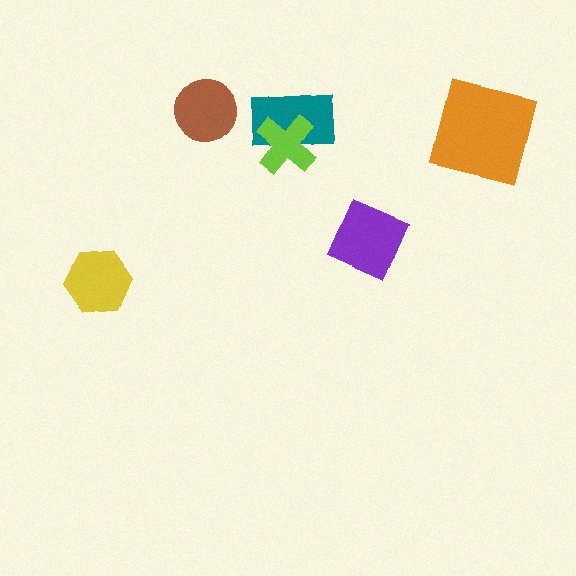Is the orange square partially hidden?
No, no other shape covers it.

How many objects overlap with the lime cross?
1 object overlaps with the lime cross.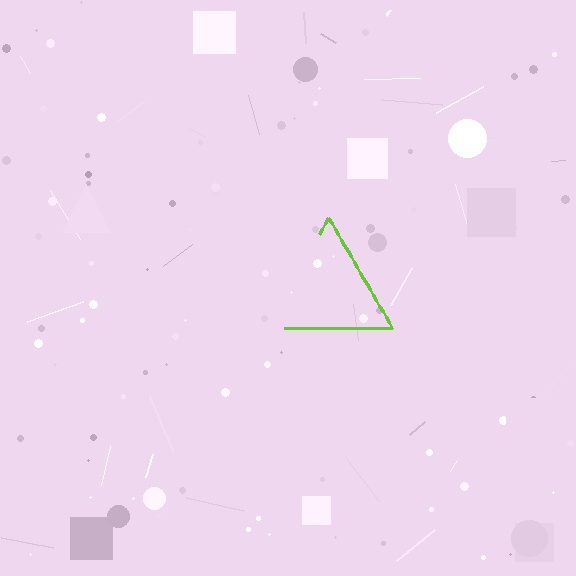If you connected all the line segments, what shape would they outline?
They would outline a triangle.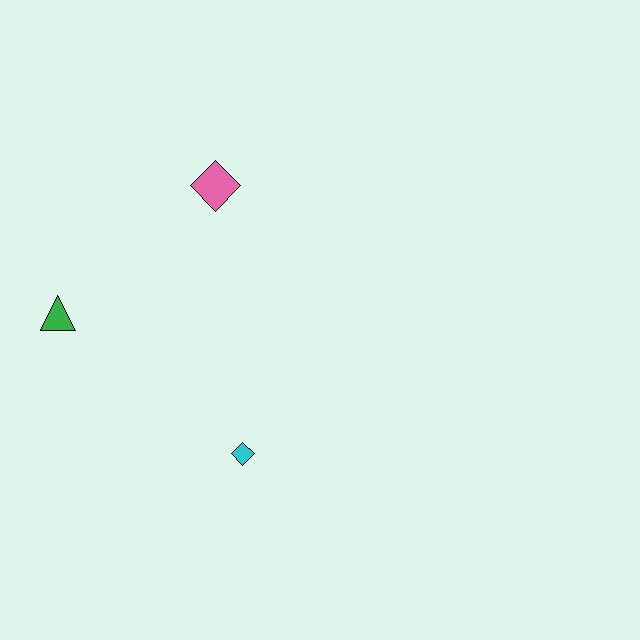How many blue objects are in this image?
There are no blue objects.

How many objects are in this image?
There are 3 objects.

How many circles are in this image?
There are no circles.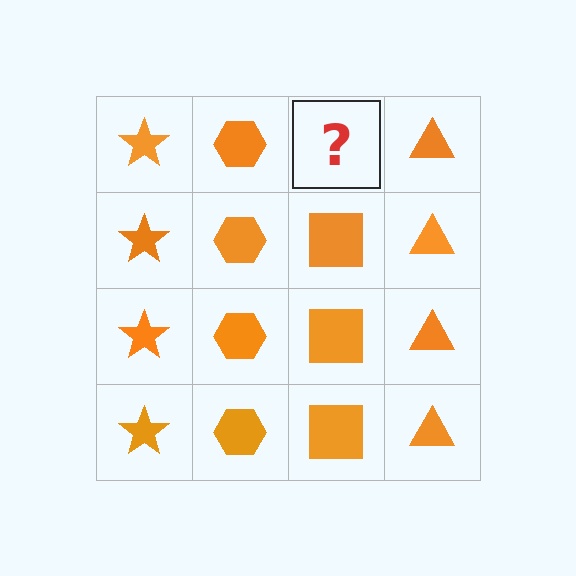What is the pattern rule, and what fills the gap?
The rule is that each column has a consistent shape. The gap should be filled with an orange square.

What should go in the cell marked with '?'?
The missing cell should contain an orange square.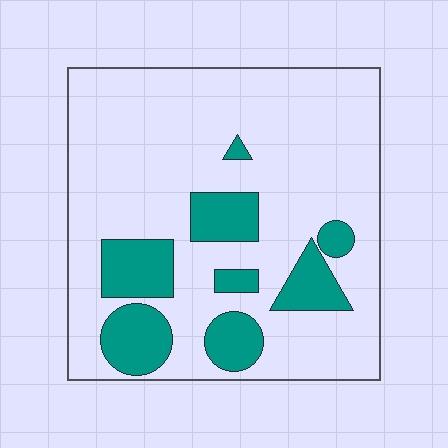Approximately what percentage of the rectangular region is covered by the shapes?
Approximately 20%.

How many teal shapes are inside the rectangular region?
8.